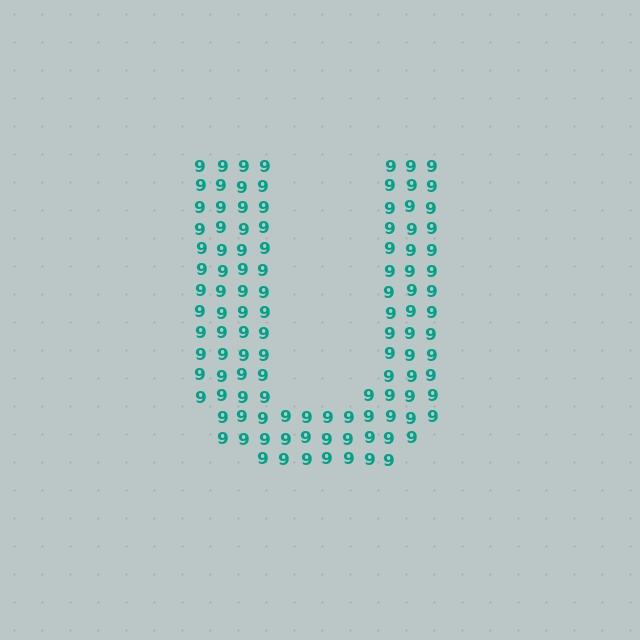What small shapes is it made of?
It is made of small digit 9's.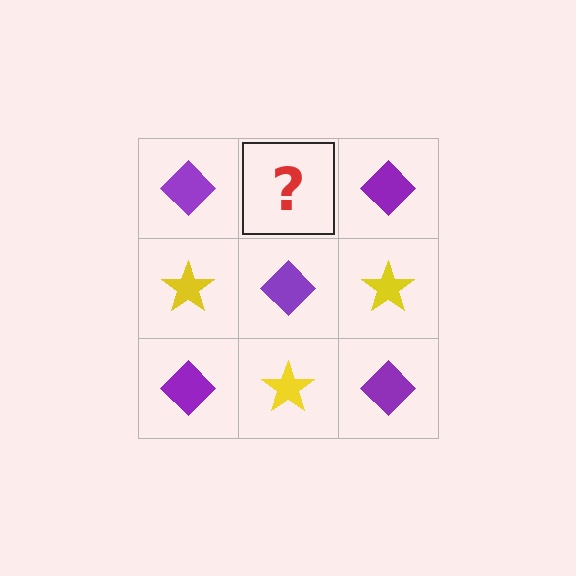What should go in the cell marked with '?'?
The missing cell should contain a yellow star.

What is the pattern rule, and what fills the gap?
The rule is that it alternates purple diamond and yellow star in a checkerboard pattern. The gap should be filled with a yellow star.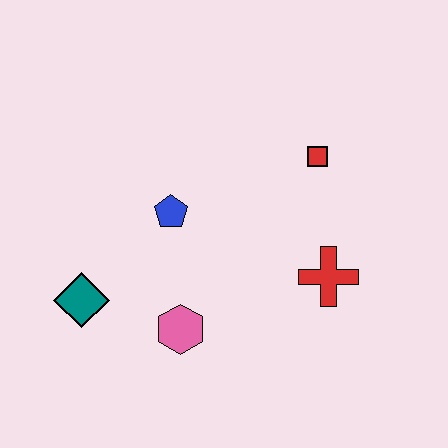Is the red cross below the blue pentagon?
Yes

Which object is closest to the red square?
The red cross is closest to the red square.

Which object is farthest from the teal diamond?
The red square is farthest from the teal diamond.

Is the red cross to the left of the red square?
No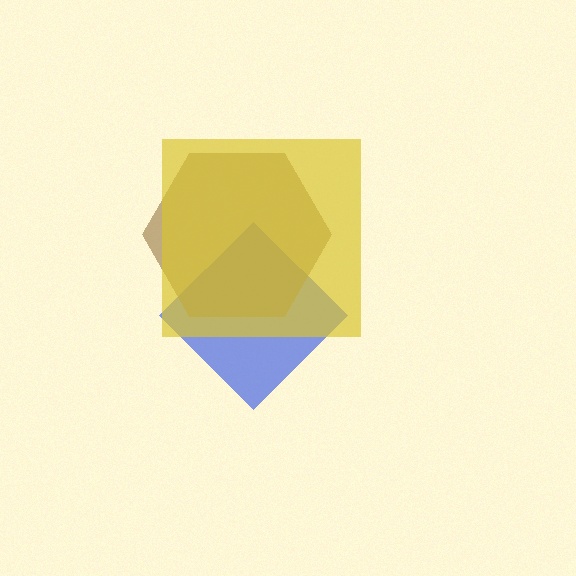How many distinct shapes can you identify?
There are 3 distinct shapes: a blue diamond, a brown hexagon, a yellow square.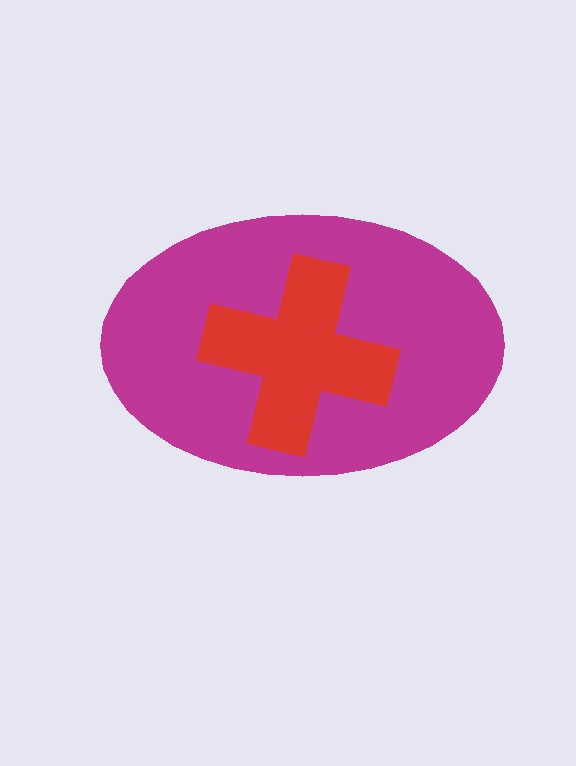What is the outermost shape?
The magenta ellipse.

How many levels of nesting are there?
2.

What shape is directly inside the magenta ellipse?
The red cross.